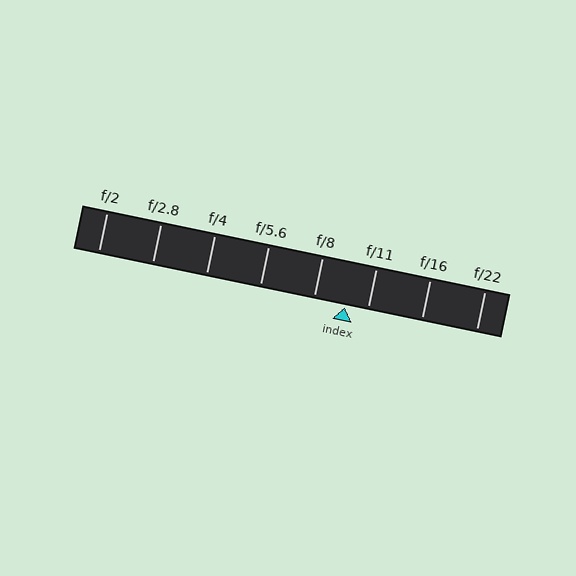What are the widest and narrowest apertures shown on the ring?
The widest aperture shown is f/2 and the narrowest is f/22.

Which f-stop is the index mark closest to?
The index mark is closest to f/11.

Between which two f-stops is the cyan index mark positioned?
The index mark is between f/8 and f/11.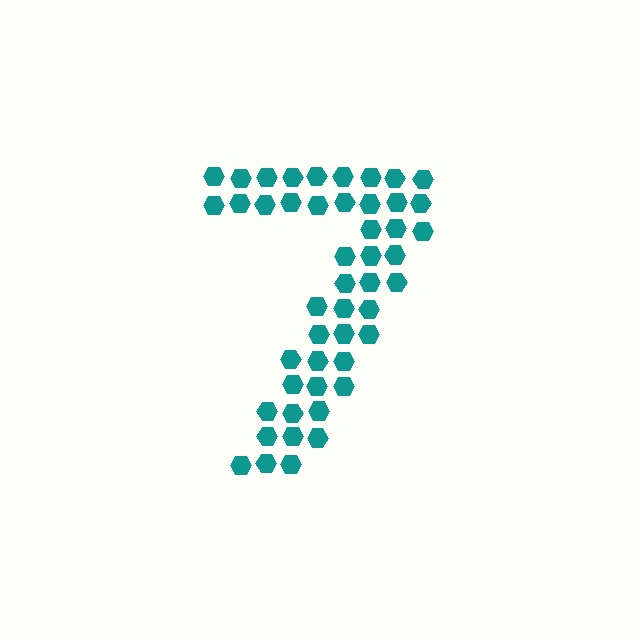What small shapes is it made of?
It is made of small hexagons.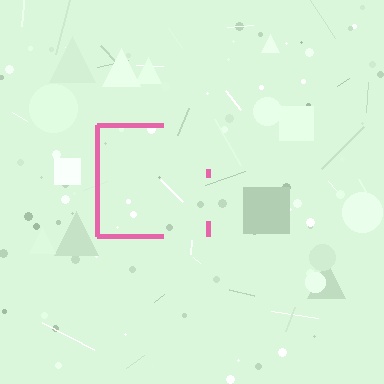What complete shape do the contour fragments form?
The contour fragments form a square.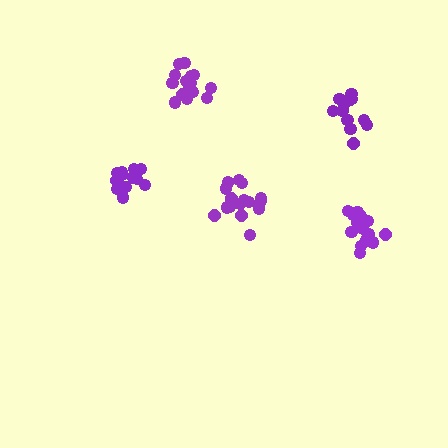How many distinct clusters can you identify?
There are 5 distinct clusters.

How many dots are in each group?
Group 1: 15 dots, Group 2: 13 dots, Group 3: 16 dots, Group 4: 12 dots, Group 5: 16 dots (72 total).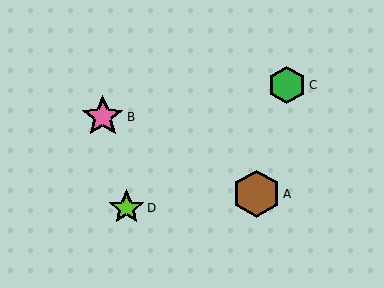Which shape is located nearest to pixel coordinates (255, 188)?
The brown hexagon (labeled A) at (256, 194) is nearest to that location.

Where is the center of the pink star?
The center of the pink star is at (103, 117).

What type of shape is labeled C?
Shape C is a green hexagon.